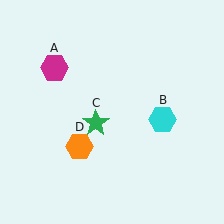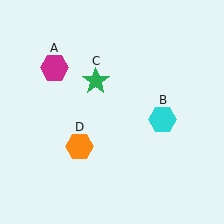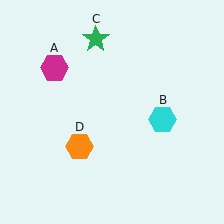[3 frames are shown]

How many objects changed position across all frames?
1 object changed position: green star (object C).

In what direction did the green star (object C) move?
The green star (object C) moved up.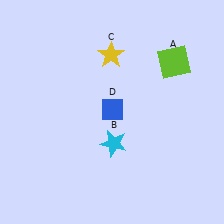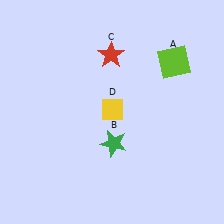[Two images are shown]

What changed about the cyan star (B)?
In Image 1, B is cyan. In Image 2, it changed to green.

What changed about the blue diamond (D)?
In Image 1, D is blue. In Image 2, it changed to yellow.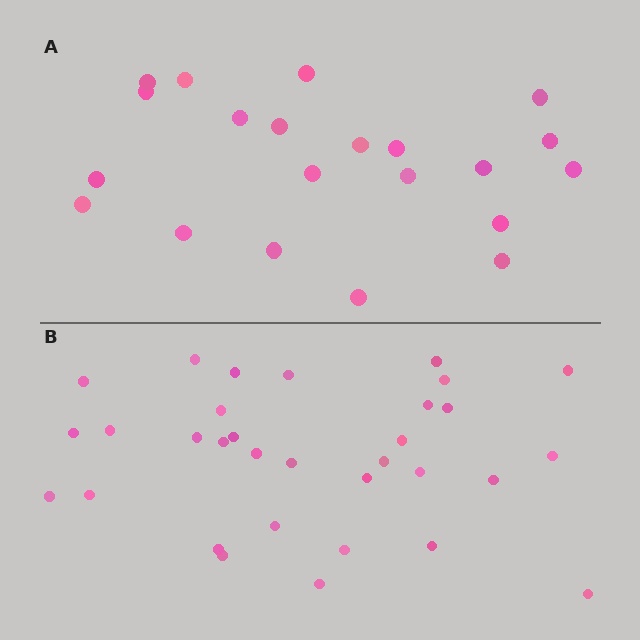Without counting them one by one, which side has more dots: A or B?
Region B (the bottom region) has more dots.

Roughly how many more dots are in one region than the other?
Region B has roughly 12 or so more dots than region A.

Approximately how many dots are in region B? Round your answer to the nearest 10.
About 30 dots. (The exact count is 32, which rounds to 30.)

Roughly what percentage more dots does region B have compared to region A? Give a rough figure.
About 50% more.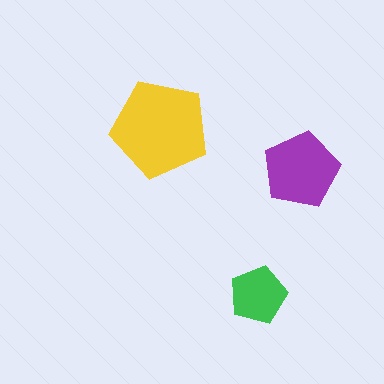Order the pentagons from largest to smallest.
the yellow one, the purple one, the green one.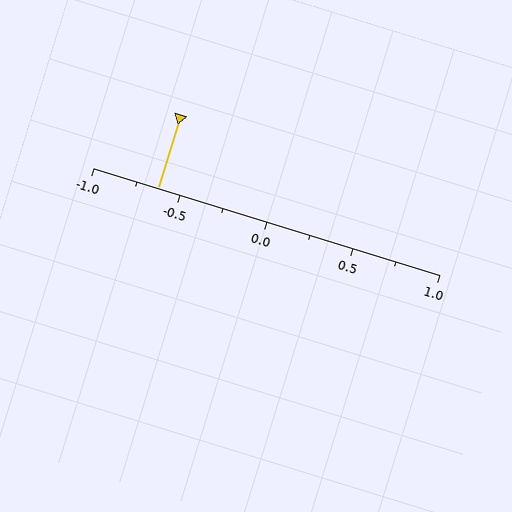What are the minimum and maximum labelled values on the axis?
The axis runs from -1.0 to 1.0.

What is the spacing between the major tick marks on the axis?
The major ticks are spaced 0.5 apart.